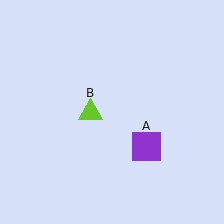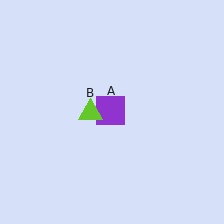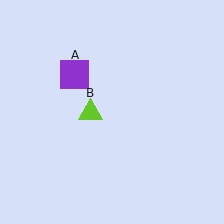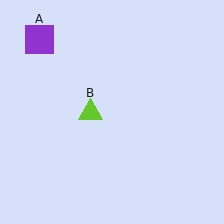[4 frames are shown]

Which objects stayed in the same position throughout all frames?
Lime triangle (object B) remained stationary.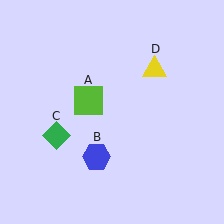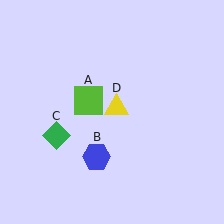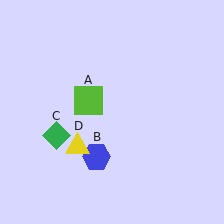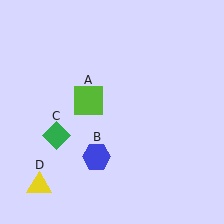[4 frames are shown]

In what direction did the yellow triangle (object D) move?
The yellow triangle (object D) moved down and to the left.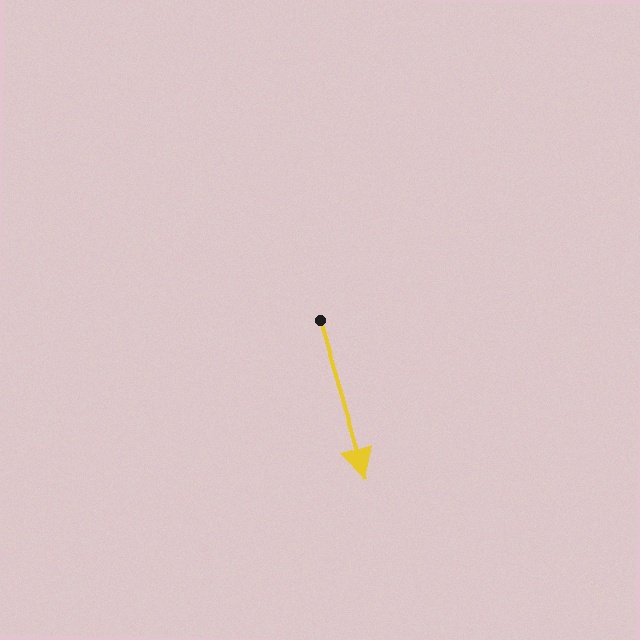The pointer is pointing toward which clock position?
Roughly 5 o'clock.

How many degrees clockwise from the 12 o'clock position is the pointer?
Approximately 164 degrees.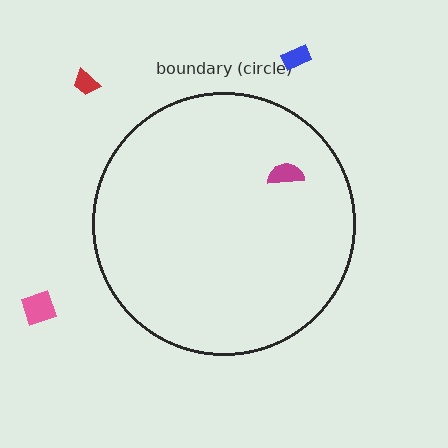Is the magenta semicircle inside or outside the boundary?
Inside.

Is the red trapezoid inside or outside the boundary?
Outside.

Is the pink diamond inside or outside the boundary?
Outside.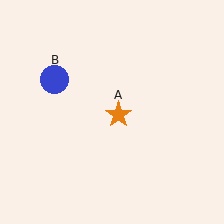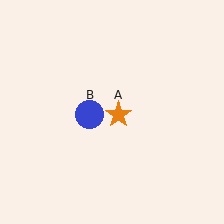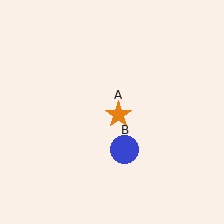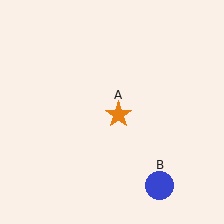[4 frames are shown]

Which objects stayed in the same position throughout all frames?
Orange star (object A) remained stationary.